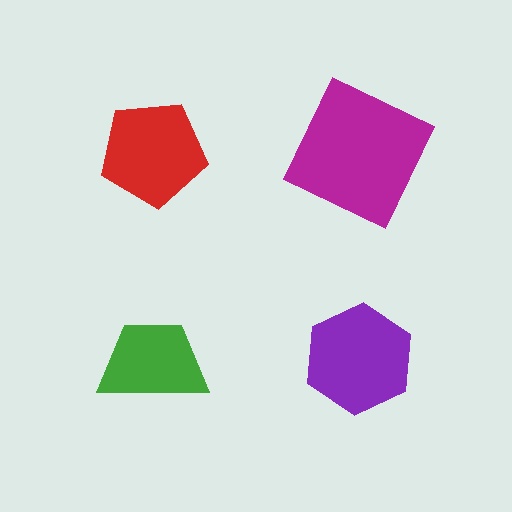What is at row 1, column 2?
A magenta square.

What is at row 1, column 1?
A red pentagon.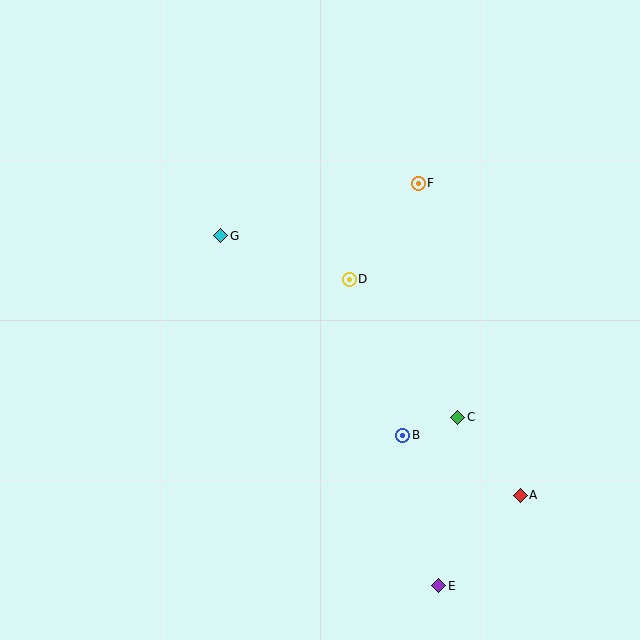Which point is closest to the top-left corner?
Point G is closest to the top-left corner.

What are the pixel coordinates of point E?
Point E is at (439, 586).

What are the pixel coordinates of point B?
Point B is at (403, 435).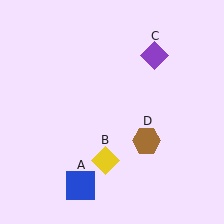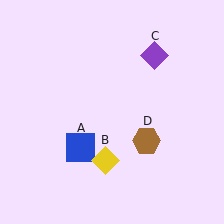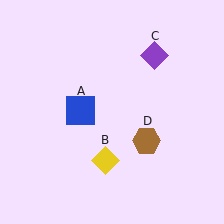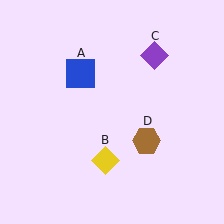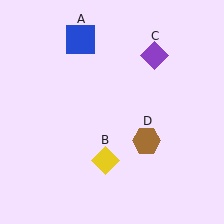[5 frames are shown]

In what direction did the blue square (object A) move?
The blue square (object A) moved up.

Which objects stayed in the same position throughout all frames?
Yellow diamond (object B) and purple diamond (object C) and brown hexagon (object D) remained stationary.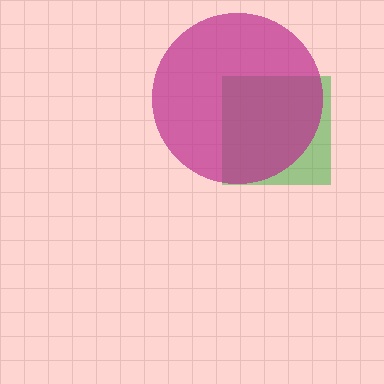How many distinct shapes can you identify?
There are 2 distinct shapes: a green square, a magenta circle.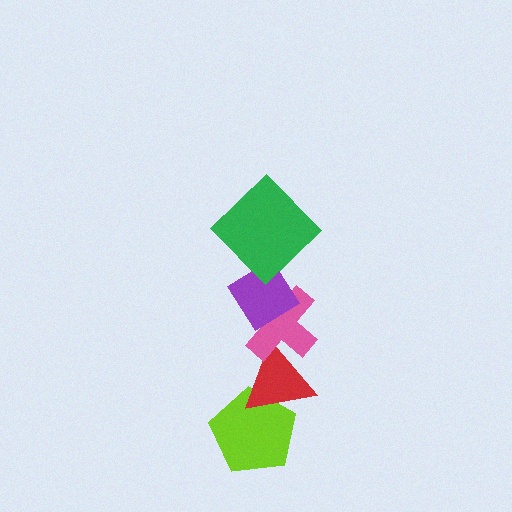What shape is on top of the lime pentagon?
The red triangle is on top of the lime pentagon.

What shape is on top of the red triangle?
The pink cross is on top of the red triangle.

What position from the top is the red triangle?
The red triangle is 4th from the top.